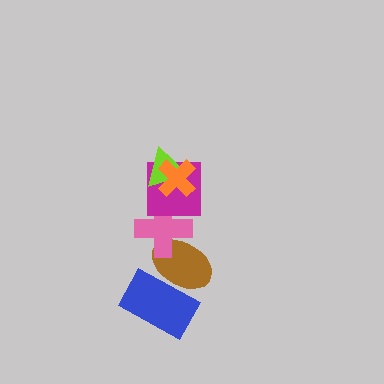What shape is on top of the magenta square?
The lime triangle is on top of the magenta square.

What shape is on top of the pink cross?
The magenta square is on top of the pink cross.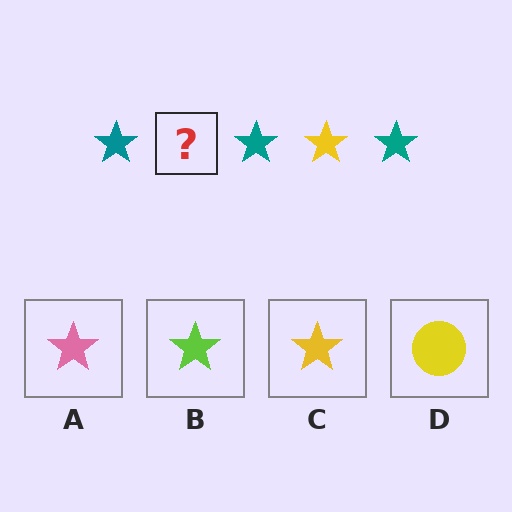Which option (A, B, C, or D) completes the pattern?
C.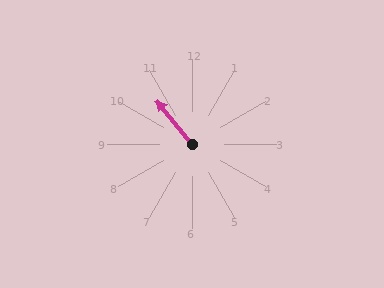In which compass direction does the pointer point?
Northwest.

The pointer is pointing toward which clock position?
Roughly 11 o'clock.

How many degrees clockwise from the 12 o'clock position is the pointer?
Approximately 321 degrees.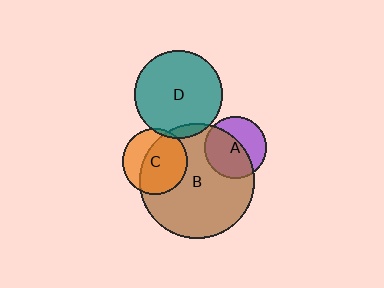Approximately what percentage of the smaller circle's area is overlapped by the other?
Approximately 5%.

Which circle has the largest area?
Circle B (brown).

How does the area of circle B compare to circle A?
Approximately 3.4 times.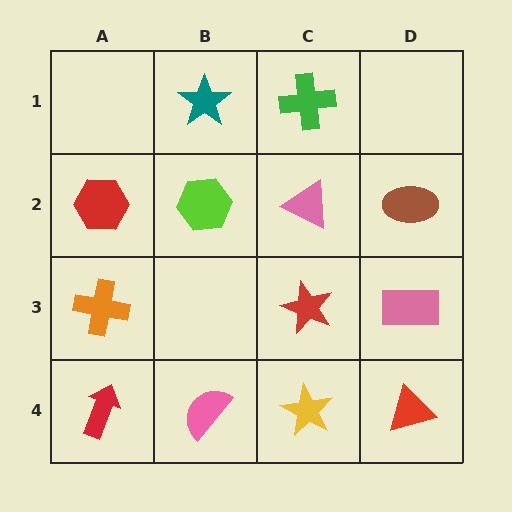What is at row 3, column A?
An orange cross.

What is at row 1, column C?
A green cross.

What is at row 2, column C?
A pink triangle.